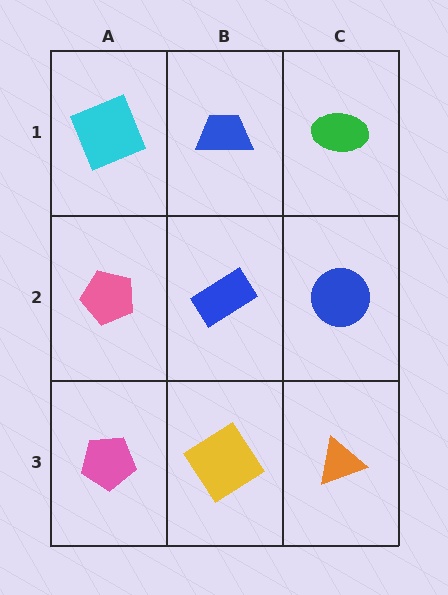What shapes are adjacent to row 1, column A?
A pink pentagon (row 2, column A), a blue trapezoid (row 1, column B).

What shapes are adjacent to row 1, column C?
A blue circle (row 2, column C), a blue trapezoid (row 1, column B).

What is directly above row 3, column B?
A blue rectangle.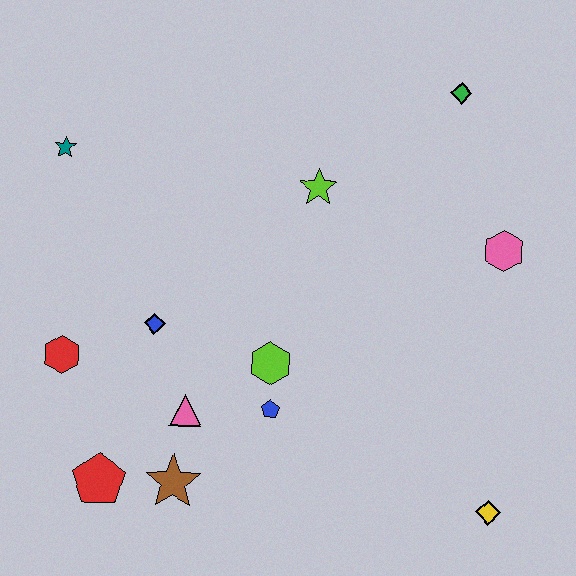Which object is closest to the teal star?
The blue diamond is closest to the teal star.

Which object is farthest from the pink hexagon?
The red pentagon is farthest from the pink hexagon.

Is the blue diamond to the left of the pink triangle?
Yes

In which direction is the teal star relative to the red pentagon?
The teal star is above the red pentagon.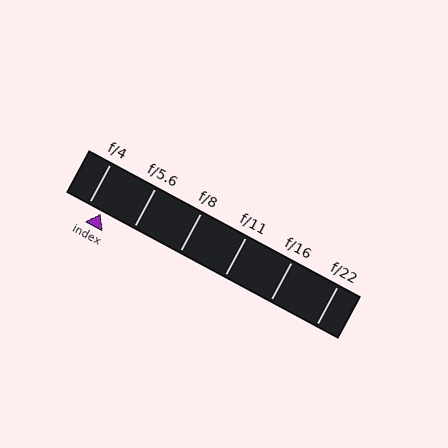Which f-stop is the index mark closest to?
The index mark is closest to f/4.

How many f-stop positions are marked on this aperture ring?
There are 6 f-stop positions marked.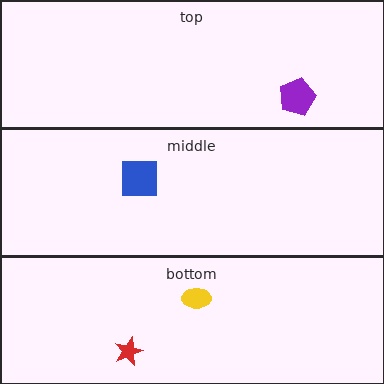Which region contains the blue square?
The middle region.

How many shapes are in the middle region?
1.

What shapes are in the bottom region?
The yellow ellipse, the red star.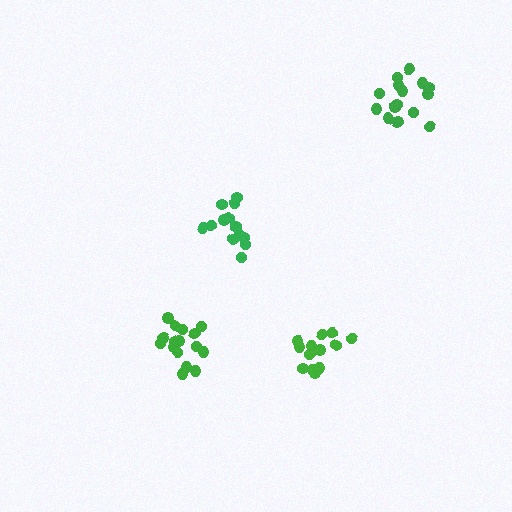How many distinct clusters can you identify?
There are 4 distinct clusters.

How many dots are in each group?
Group 1: 16 dots, Group 2: 14 dots, Group 3: 16 dots, Group 4: 13 dots (59 total).